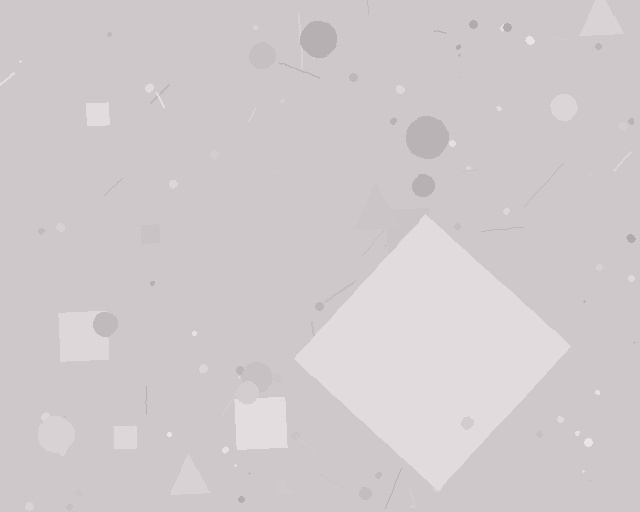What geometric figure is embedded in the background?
A diamond is embedded in the background.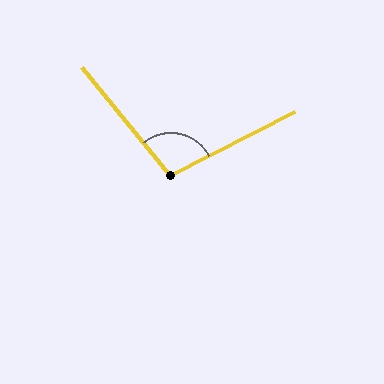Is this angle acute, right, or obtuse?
It is obtuse.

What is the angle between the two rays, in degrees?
Approximately 101 degrees.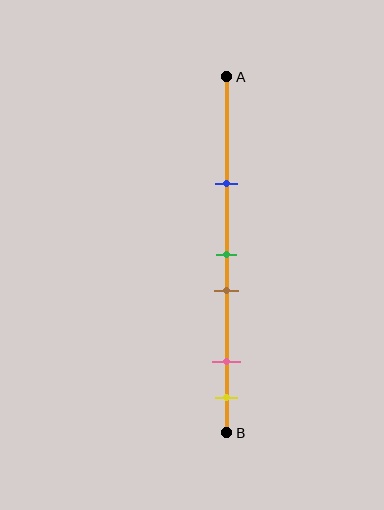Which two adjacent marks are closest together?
The green and brown marks are the closest adjacent pair.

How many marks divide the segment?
There are 5 marks dividing the segment.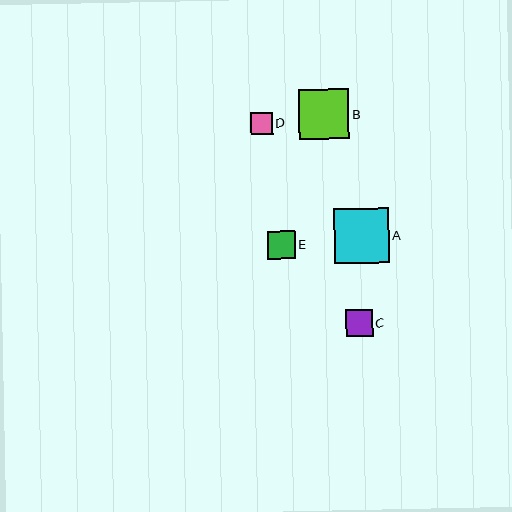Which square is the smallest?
Square D is the smallest with a size of approximately 21 pixels.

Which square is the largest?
Square A is the largest with a size of approximately 55 pixels.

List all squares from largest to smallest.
From largest to smallest: A, B, E, C, D.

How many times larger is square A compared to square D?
Square A is approximately 2.6 times the size of square D.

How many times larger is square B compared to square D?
Square B is approximately 2.3 times the size of square D.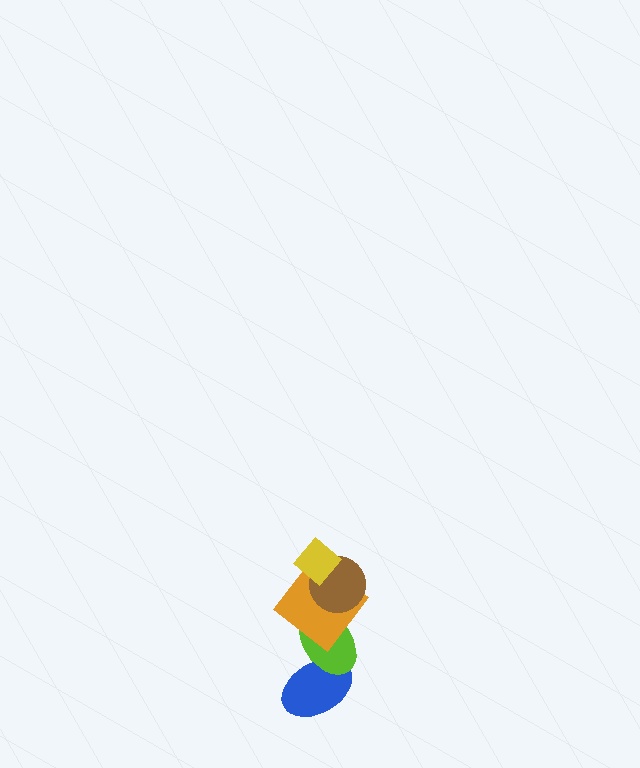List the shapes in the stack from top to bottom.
From top to bottom: the yellow diamond, the brown circle, the orange diamond, the lime ellipse, the blue ellipse.